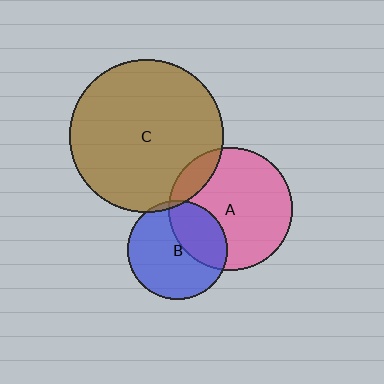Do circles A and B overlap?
Yes.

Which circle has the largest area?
Circle C (brown).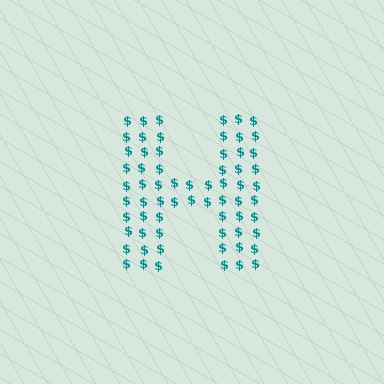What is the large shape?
The large shape is the letter H.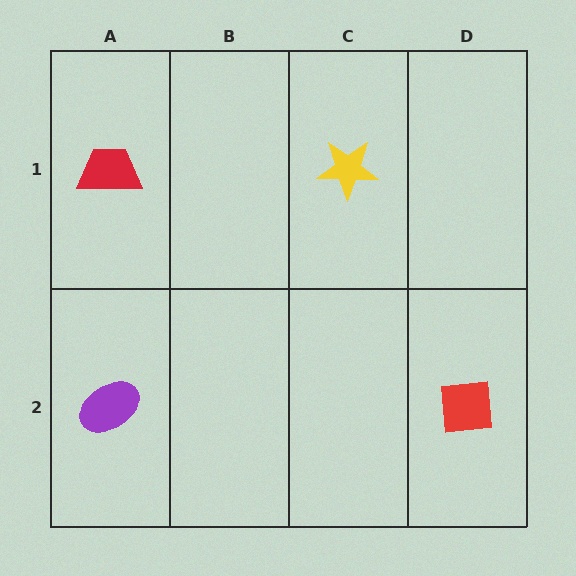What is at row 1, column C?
A yellow star.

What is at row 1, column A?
A red trapezoid.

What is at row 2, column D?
A red square.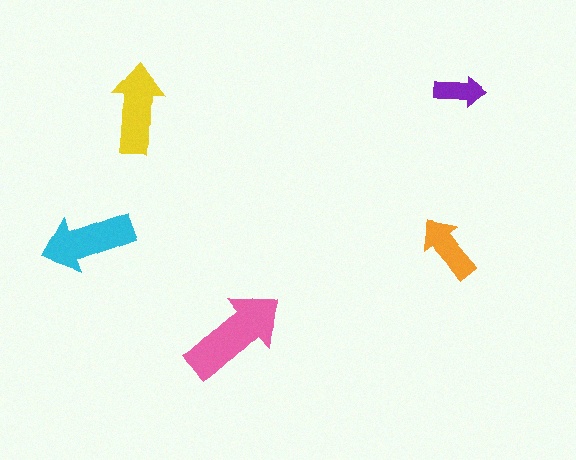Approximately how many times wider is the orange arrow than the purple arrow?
About 1.5 times wider.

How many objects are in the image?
There are 5 objects in the image.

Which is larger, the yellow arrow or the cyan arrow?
The cyan one.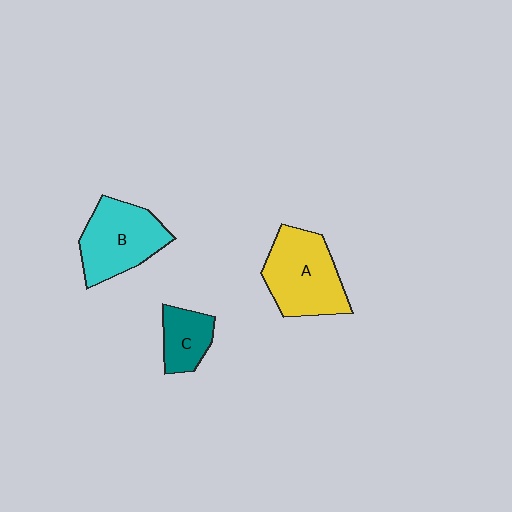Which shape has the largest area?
Shape A (yellow).